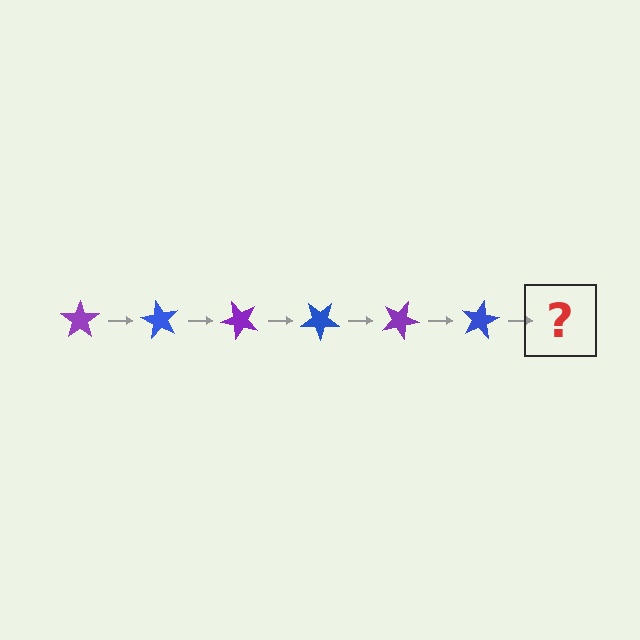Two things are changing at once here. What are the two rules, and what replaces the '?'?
The two rules are that it rotates 60 degrees each step and the color cycles through purple and blue. The '?' should be a purple star, rotated 360 degrees from the start.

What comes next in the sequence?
The next element should be a purple star, rotated 360 degrees from the start.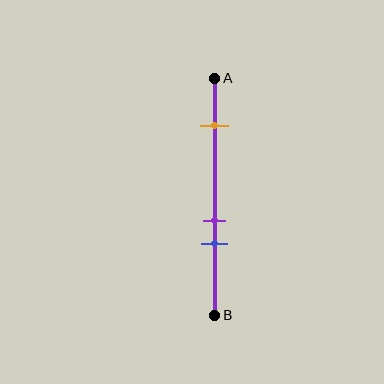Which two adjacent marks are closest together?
The purple and blue marks are the closest adjacent pair.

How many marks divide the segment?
There are 3 marks dividing the segment.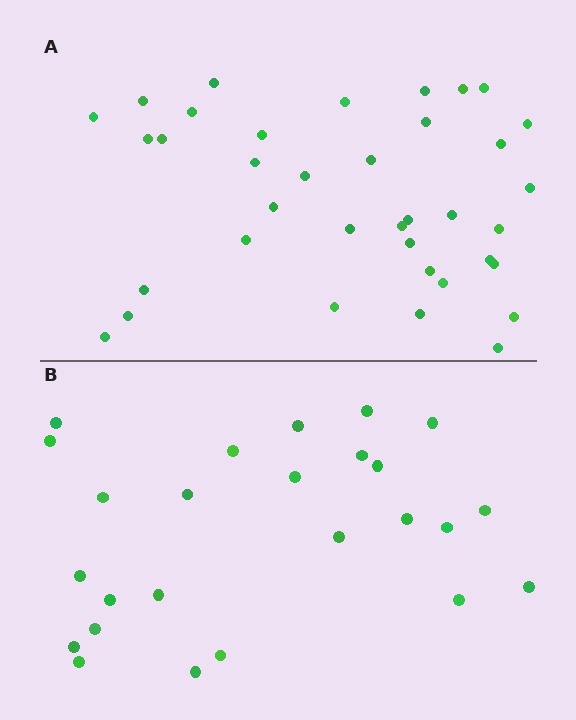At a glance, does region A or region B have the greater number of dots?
Region A (the top region) has more dots.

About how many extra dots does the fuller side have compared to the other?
Region A has roughly 12 or so more dots than region B.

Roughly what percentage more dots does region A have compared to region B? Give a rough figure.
About 50% more.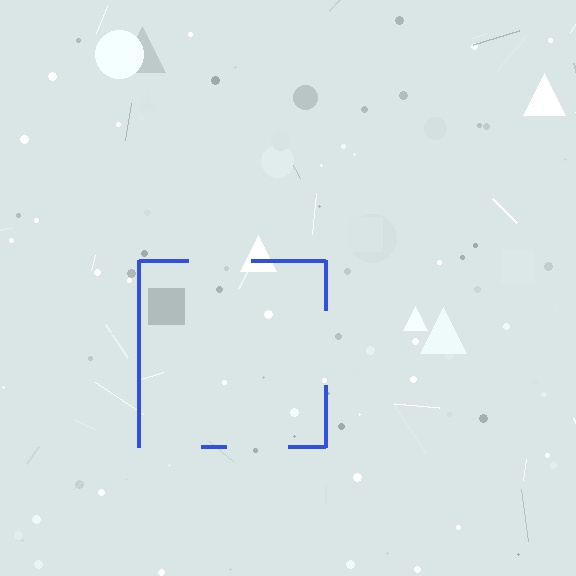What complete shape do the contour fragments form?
The contour fragments form a square.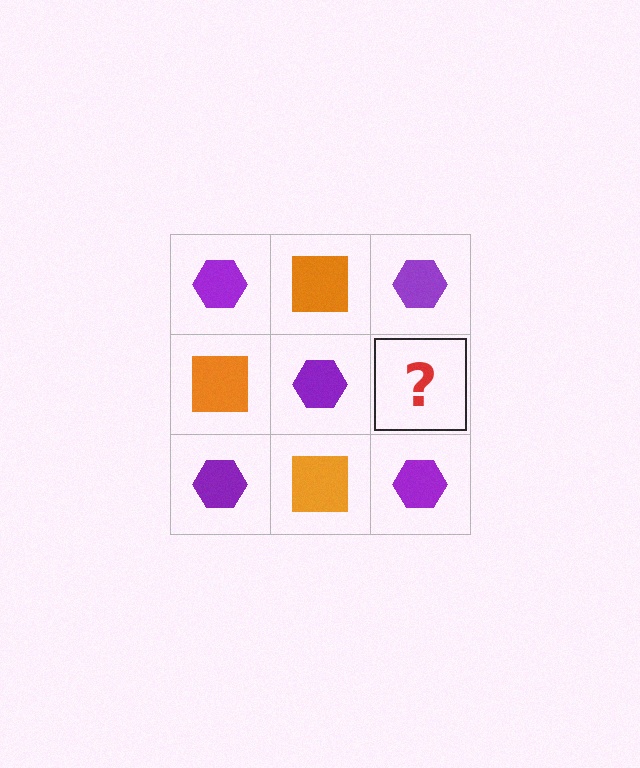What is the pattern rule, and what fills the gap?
The rule is that it alternates purple hexagon and orange square in a checkerboard pattern. The gap should be filled with an orange square.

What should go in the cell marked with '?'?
The missing cell should contain an orange square.